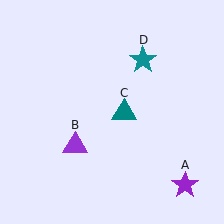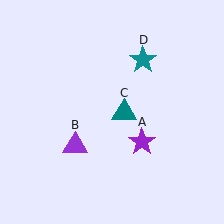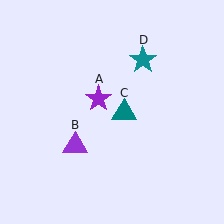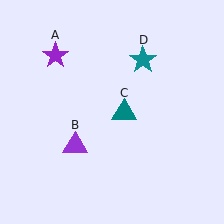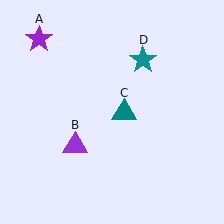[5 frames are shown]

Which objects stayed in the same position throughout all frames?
Purple triangle (object B) and teal triangle (object C) and teal star (object D) remained stationary.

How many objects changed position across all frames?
1 object changed position: purple star (object A).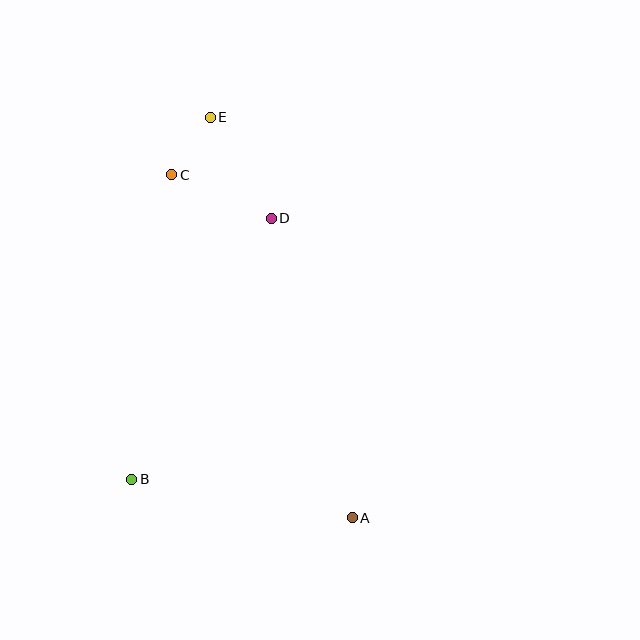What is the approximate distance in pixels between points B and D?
The distance between B and D is approximately 296 pixels.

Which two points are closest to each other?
Points C and E are closest to each other.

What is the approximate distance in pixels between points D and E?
The distance between D and E is approximately 118 pixels.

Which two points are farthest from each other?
Points A and E are farthest from each other.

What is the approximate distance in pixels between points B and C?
The distance between B and C is approximately 307 pixels.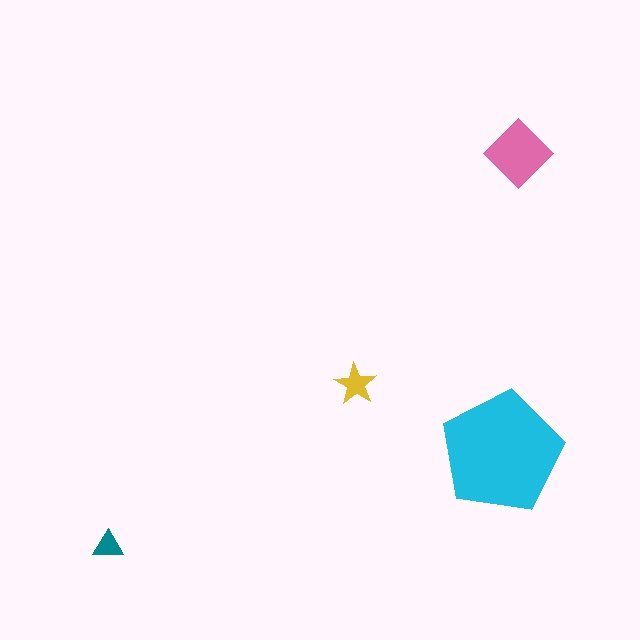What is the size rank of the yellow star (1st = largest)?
3rd.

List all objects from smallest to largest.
The teal triangle, the yellow star, the pink diamond, the cyan pentagon.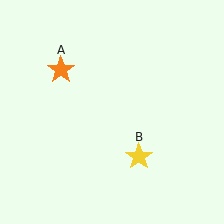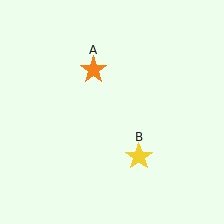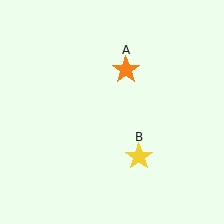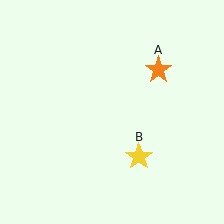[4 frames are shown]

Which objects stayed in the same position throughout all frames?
Yellow star (object B) remained stationary.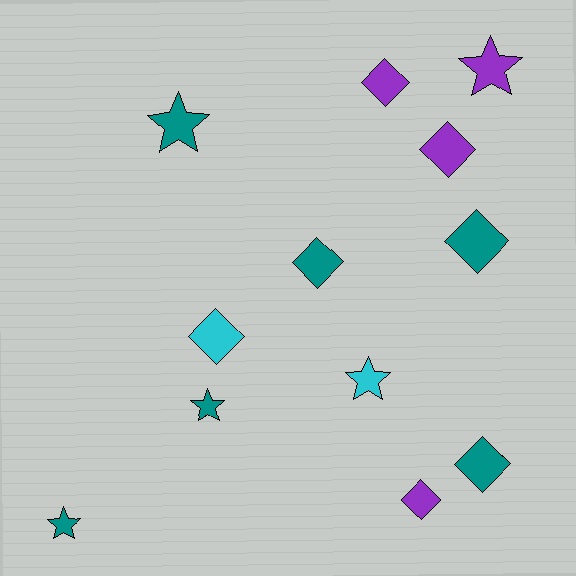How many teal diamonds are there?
There are 3 teal diamonds.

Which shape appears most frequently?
Diamond, with 7 objects.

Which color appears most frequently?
Teal, with 6 objects.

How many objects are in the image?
There are 12 objects.